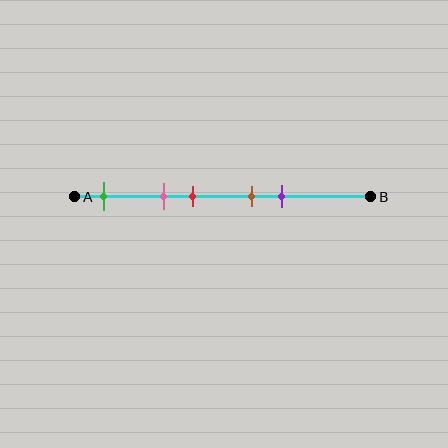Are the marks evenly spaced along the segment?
No, the marks are not evenly spaced.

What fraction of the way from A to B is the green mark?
The green mark is approximately 10% (0.1) of the way from A to B.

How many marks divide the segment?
There are 5 marks dividing the segment.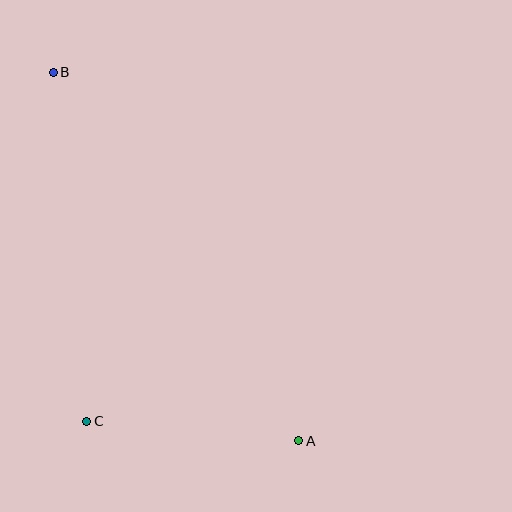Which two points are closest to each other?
Points A and C are closest to each other.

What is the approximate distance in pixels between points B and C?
The distance between B and C is approximately 350 pixels.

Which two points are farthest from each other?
Points A and B are farthest from each other.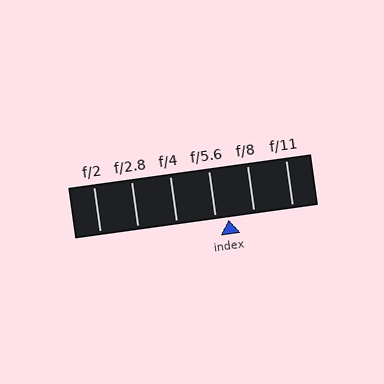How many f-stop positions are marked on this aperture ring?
There are 6 f-stop positions marked.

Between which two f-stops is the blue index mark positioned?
The index mark is between f/5.6 and f/8.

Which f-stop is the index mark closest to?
The index mark is closest to f/5.6.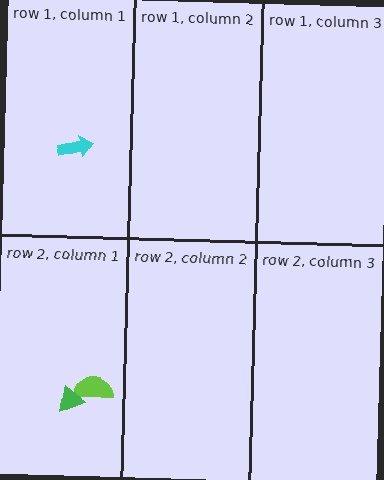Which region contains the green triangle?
The row 2, column 1 region.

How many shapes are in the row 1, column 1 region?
1.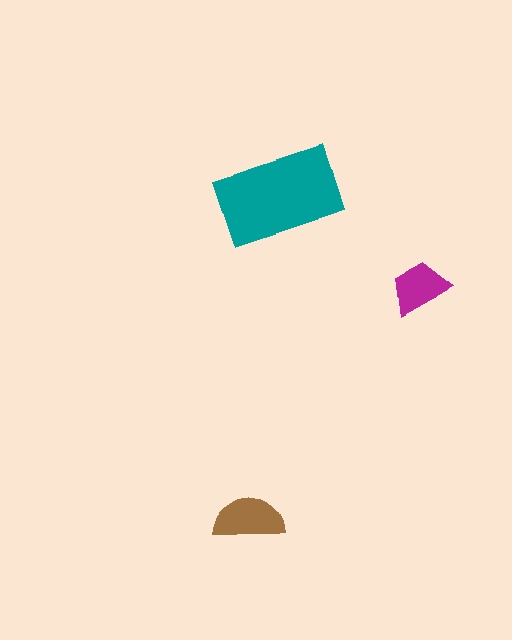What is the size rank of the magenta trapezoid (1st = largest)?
3rd.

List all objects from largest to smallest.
The teal rectangle, the brown semicircle, the magenta trapezoid.